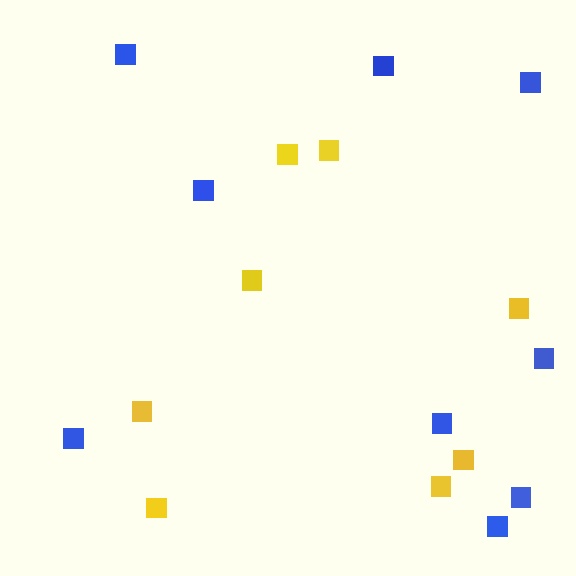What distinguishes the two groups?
There are 2 groups: one group of yellow squares (8) and one group of blue squares (9).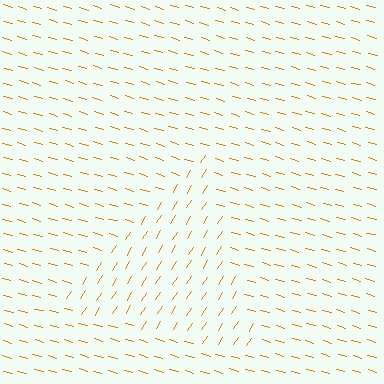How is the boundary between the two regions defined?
The boundary is defined purely by a change in line orientation (approximately 73 degrees difference). All lines are the same color and thickness.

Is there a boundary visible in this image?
Yes, there is a texture boundary formed by a change in line orientation.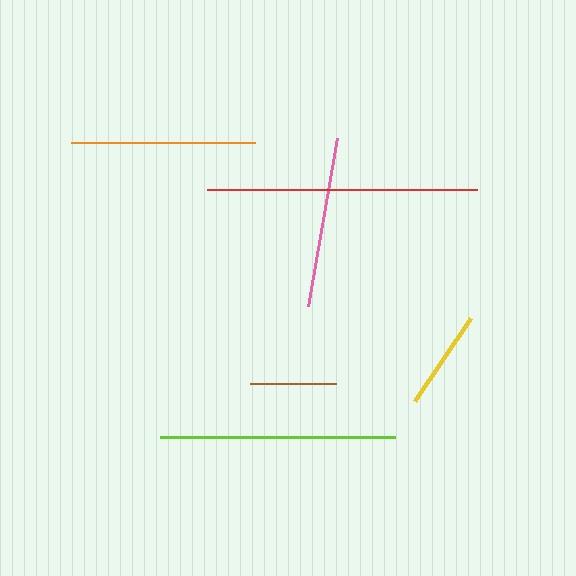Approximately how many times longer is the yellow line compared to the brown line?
The yellow line is approximately 1.2 times the length of the brown line.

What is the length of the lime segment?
The lime segment is approximately 234 pixels long.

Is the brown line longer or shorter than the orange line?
The orange line is longer than the brown line.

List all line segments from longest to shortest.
From longest to shortest: red, lime, orange, pink, yellow, brown.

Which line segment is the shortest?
The brown line is the shortest at approximately 86 pixels.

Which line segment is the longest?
The red line is the longest at approximately 270 pixels.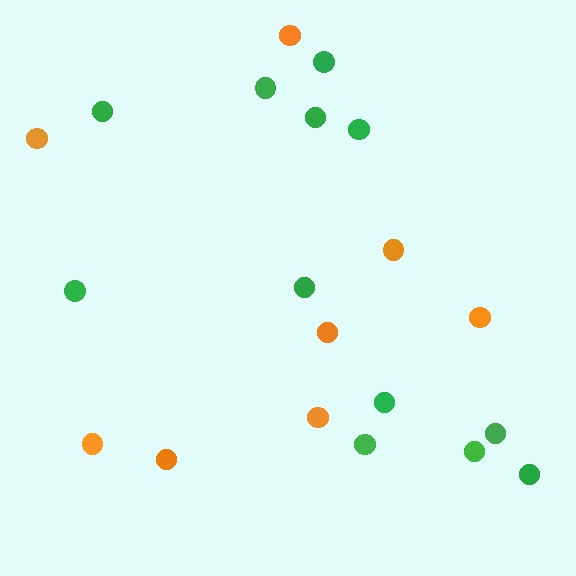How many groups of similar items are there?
There are 2 groups: one group of green circles (12) and one group of orange circles (8).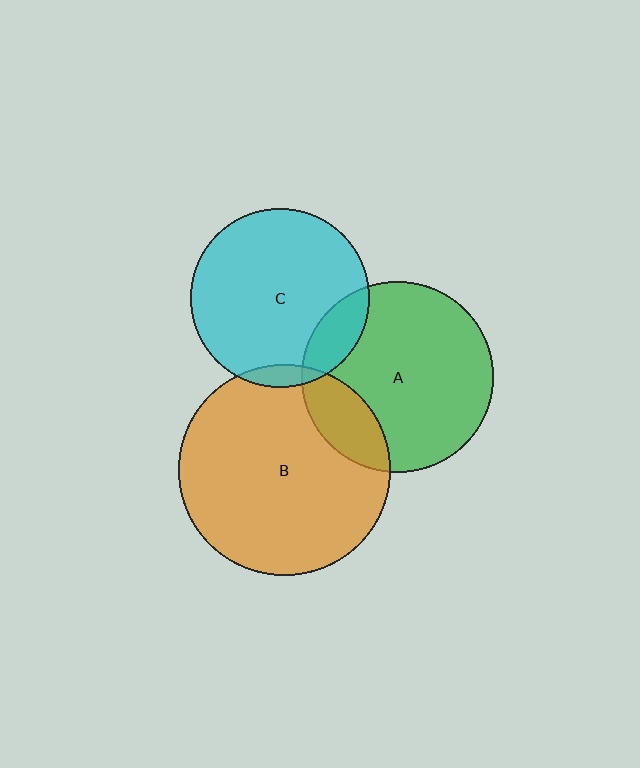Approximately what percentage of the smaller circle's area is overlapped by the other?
Approximately 15%.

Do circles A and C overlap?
Yes.